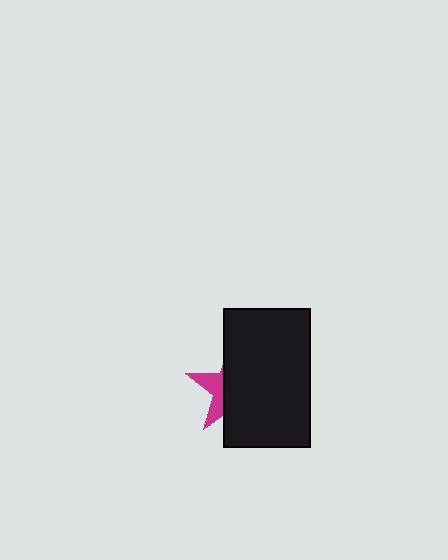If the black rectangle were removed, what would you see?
You would see the complete magenta star.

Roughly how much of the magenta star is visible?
A small part of it is visible (roughly 31%).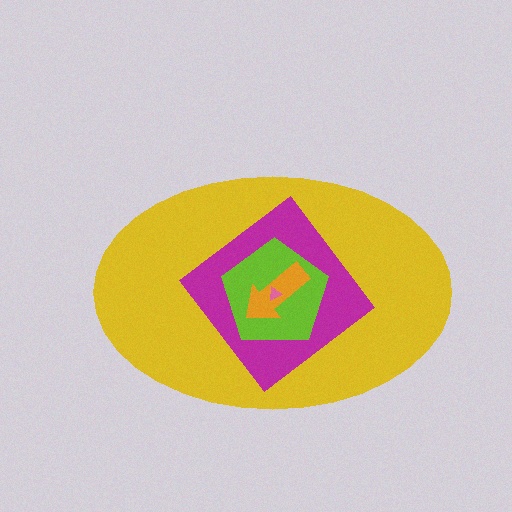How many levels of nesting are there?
5.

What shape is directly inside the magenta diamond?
The lime pentagon.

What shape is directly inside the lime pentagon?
The orange arrow.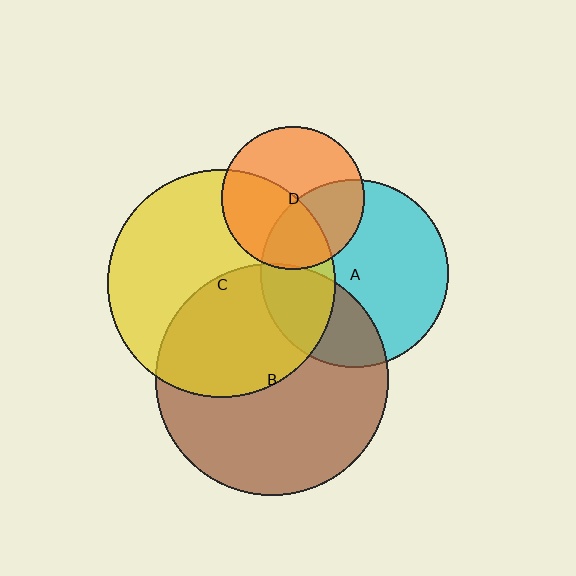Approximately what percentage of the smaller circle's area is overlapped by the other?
Approximately 40%.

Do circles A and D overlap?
Yes.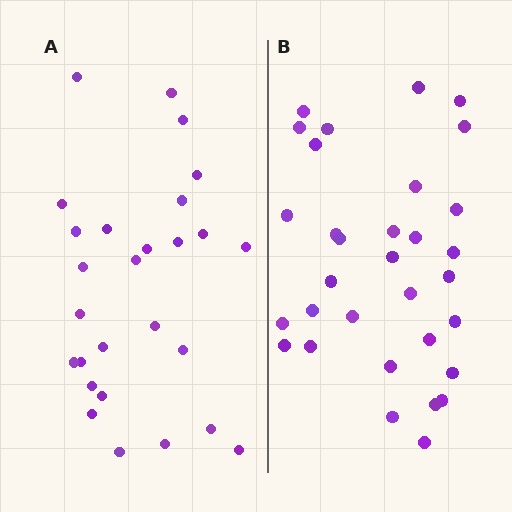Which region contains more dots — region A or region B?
Region B (the right region) has more dots.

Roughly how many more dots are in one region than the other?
Region B has about 5 more dots than region A.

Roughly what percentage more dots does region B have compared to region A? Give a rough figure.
About 20% more.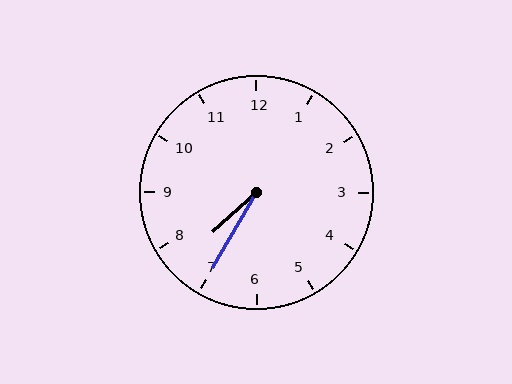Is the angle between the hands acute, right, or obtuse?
It is acute.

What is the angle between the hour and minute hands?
Approximately 18 degrees.